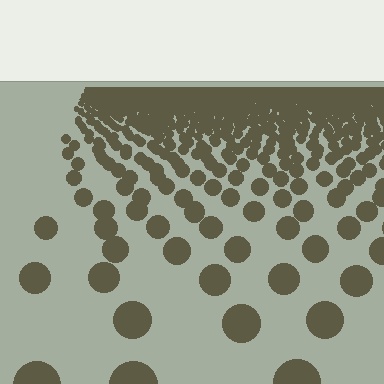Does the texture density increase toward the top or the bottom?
Density increases toward the top.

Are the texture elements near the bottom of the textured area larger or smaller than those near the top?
Larger. Near the bottom, elements are closer to the viewer and appear at a bigger on-screen size.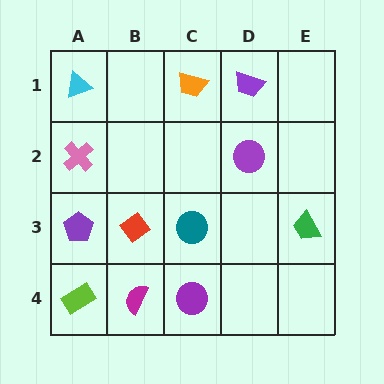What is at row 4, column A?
A lime rectangle.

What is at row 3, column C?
A teal circle.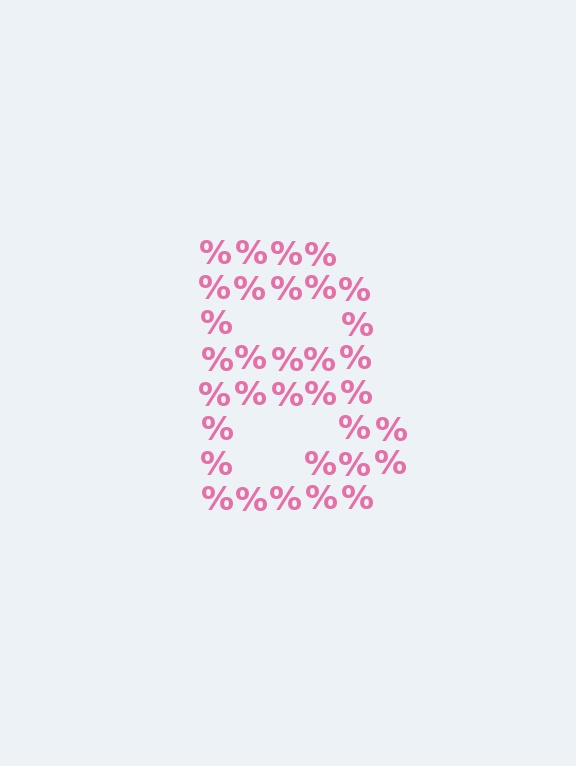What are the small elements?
The small elements are percent signs.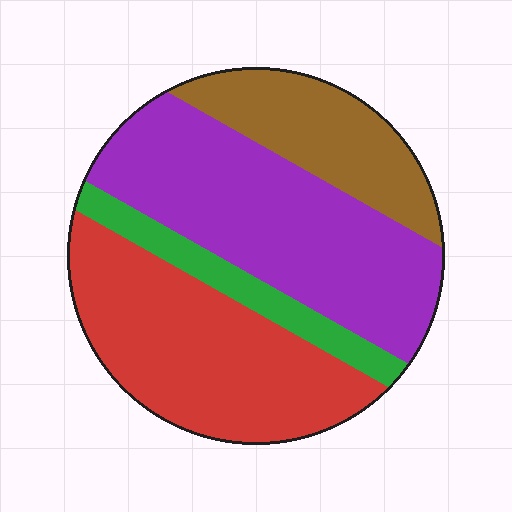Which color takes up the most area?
Purple, at roughly 40%.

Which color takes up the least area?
Green, at roughly 10%.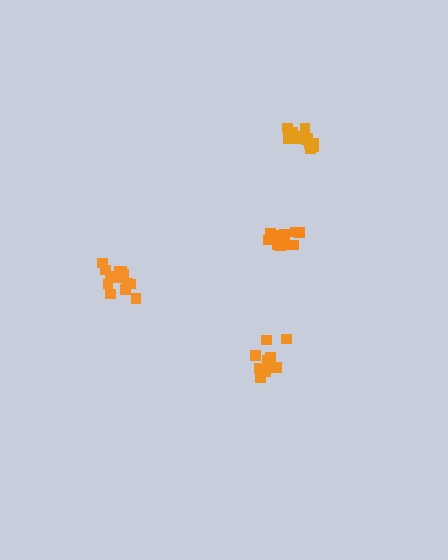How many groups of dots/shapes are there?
There are 4 groups.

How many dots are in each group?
Group 1: 14 dots, Group 2: 10 dots, Group 3: 14 dots, Group 4: 14 dots (52 total).